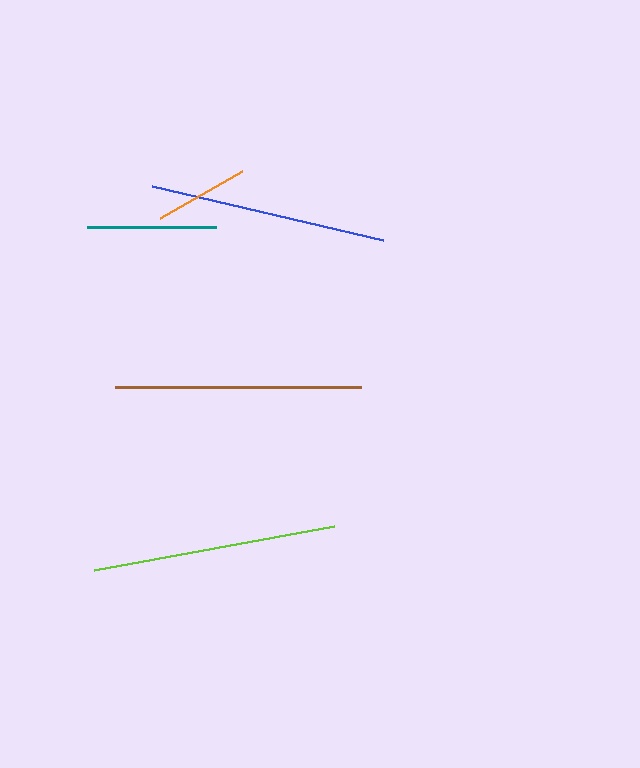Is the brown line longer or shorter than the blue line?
The brown line is longer than the blue line.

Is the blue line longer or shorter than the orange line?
The blue line is longer than the orange line.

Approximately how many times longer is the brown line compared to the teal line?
The brown line is approximately 1.9 times the length of the teal line.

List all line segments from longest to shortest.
From longest to shortest: brown, lime, blue, teal, orange.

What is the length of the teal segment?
The teal segment is approximately 129 pixels long.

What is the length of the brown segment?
The brown segment is approximately 246 pixels long.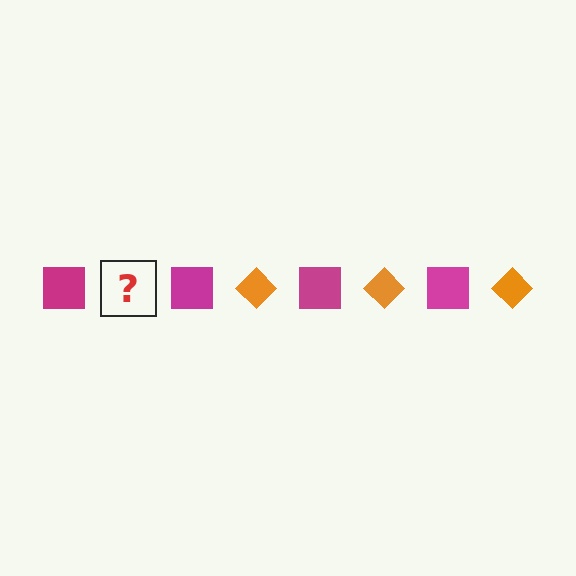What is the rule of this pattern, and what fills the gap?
The rule is that the pattern alternates between magenta square and orange diamond. The gap should be filled with an orange diamond.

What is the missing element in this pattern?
The missing element is an orange diamond.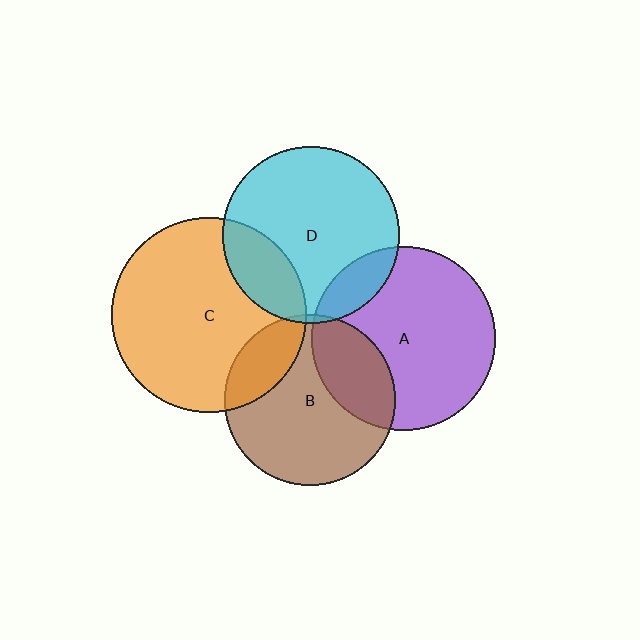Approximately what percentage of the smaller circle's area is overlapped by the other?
Approximately 20%.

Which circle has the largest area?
Circle C (orange).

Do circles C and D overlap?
Yes.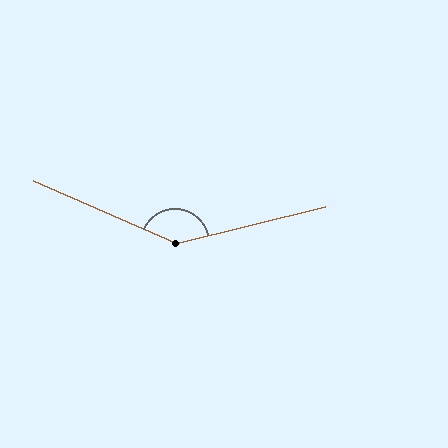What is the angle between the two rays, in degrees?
Approximately 143 degrees.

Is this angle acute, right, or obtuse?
It is obtuse.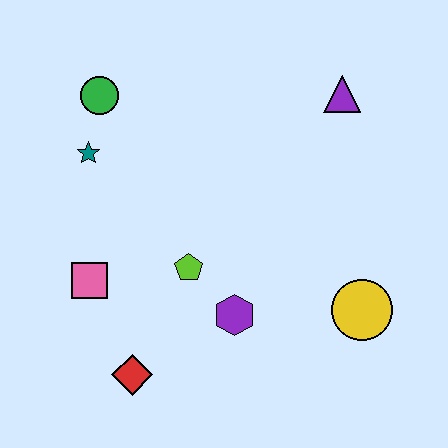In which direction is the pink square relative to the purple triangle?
The pink square is to the left of the purple triangle.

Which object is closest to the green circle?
The teal star is closest to the green circle.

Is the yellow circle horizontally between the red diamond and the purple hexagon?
No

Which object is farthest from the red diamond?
The purple triangle is farthest from the red diamond.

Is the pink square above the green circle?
No